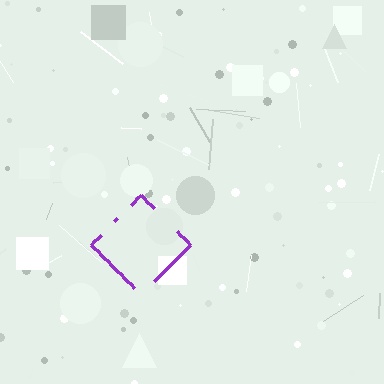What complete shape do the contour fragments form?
The contour fragments form a diamond.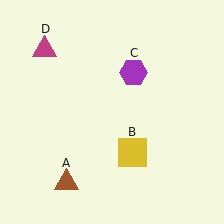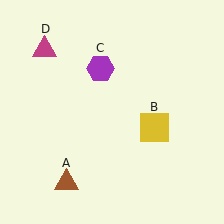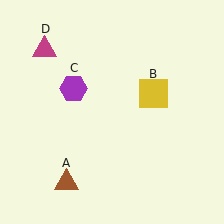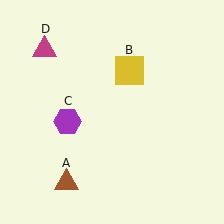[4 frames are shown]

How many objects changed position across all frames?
2 objects changed position: yellow square (object B), purple hexagon (object C).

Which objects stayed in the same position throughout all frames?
Brown triangle (object A) and magenta triangle (object D) remained stationary.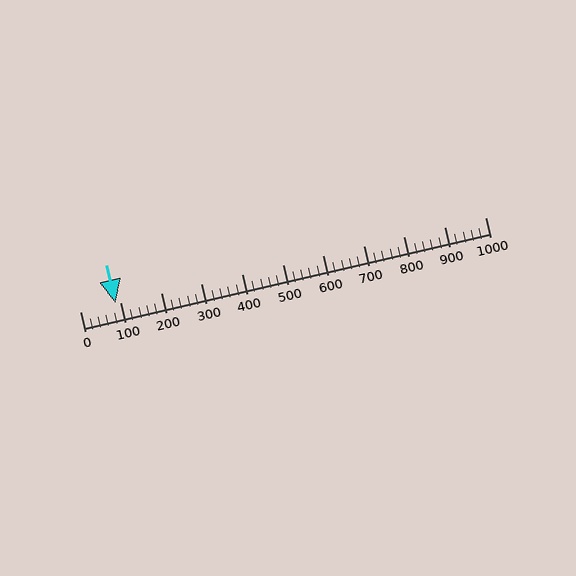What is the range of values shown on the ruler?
The ruler shows values from 0 to 1000.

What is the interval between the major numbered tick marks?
The major tick marks are spaced 100 units apart.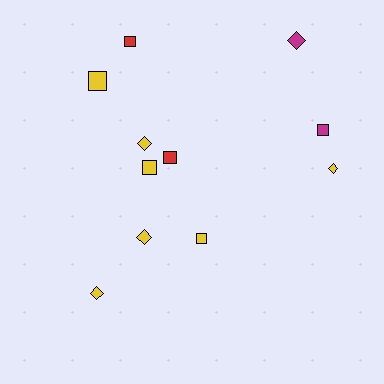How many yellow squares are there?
There are 3 yellow squares.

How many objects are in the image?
There are 11 objects.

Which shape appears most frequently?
Square, with 6 objects.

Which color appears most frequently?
Yellow, with 7 objects.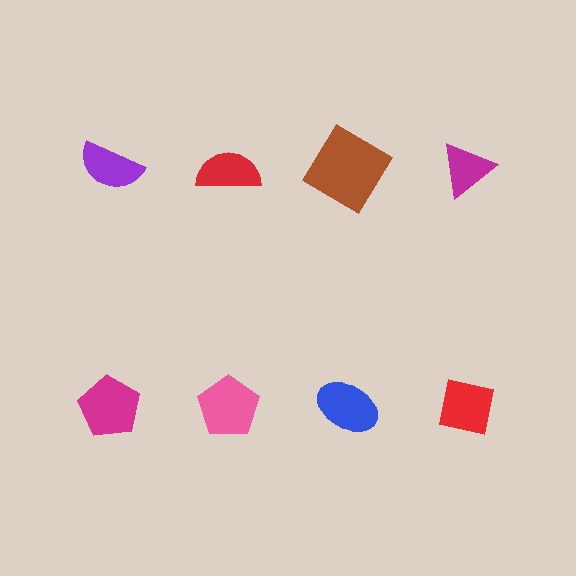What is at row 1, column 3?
A brown diamond.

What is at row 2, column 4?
A red square.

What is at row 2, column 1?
A magenta pentagon.